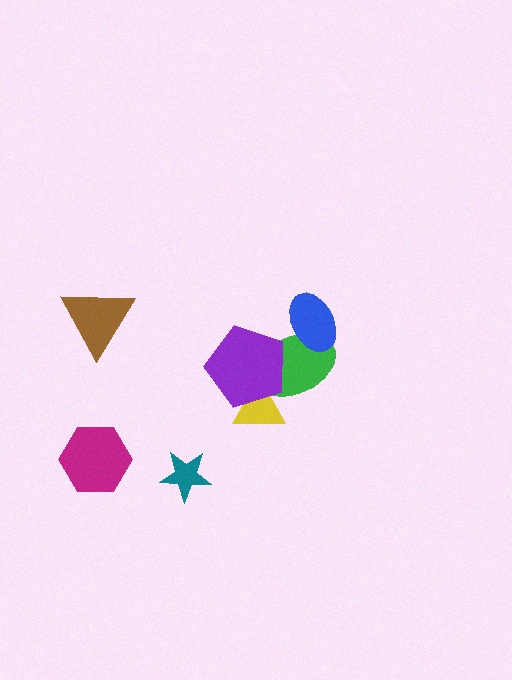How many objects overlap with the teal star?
0 objects overlap with the teal star.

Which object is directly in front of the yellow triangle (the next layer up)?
The green ellipse is directly in front of the yellow triangle.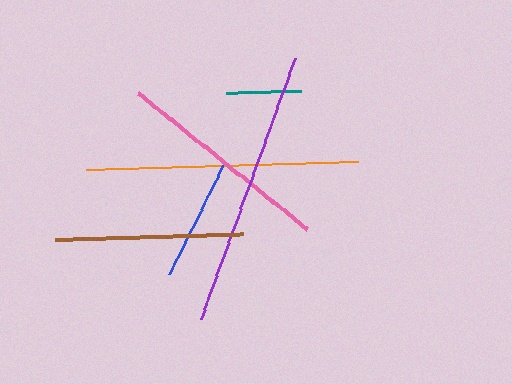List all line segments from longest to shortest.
From longest to shortest: purple, orange, pink, brown, blue, teal.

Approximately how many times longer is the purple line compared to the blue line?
The purple line is approximately 2.3 times the length of the blue line.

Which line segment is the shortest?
The teal line is the shortest at approximately 76 pixels.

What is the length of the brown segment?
The brown segment is approximately 189 pixels long.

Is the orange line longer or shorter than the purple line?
The purple line is longer than the orange line.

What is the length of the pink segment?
The pink segment is approximately 218 pixels long.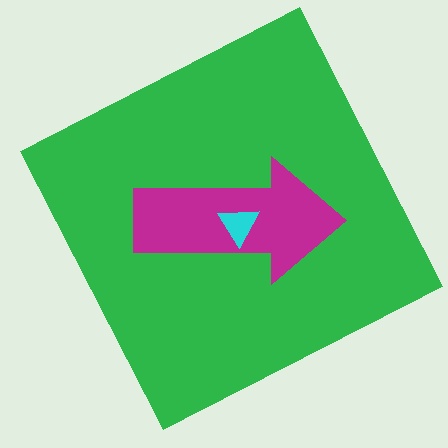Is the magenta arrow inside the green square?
Yes.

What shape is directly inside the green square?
The magenta arrow.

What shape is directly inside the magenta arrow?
The cyan triangle.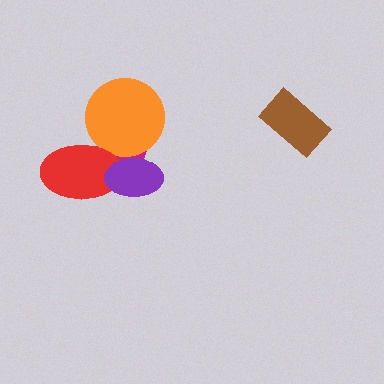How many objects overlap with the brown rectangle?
0 objects overlap with the brown rectangle.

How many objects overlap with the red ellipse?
3 objects overlap with the red ellipse.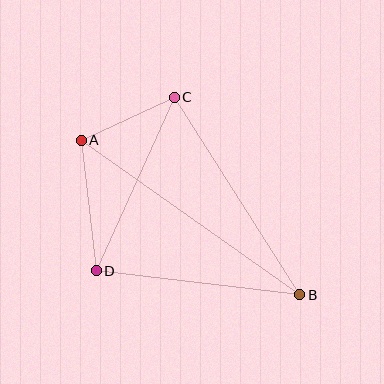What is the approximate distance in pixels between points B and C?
The distance between B and C is approximately 234 pixels.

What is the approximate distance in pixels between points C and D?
The distance between C and D is approximately 190 pixels.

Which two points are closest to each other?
Points A and C are closest to each other.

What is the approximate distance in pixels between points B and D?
The distance between B and D is approximately 205 pixels.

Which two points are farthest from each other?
Points A and B are farthest from each other.